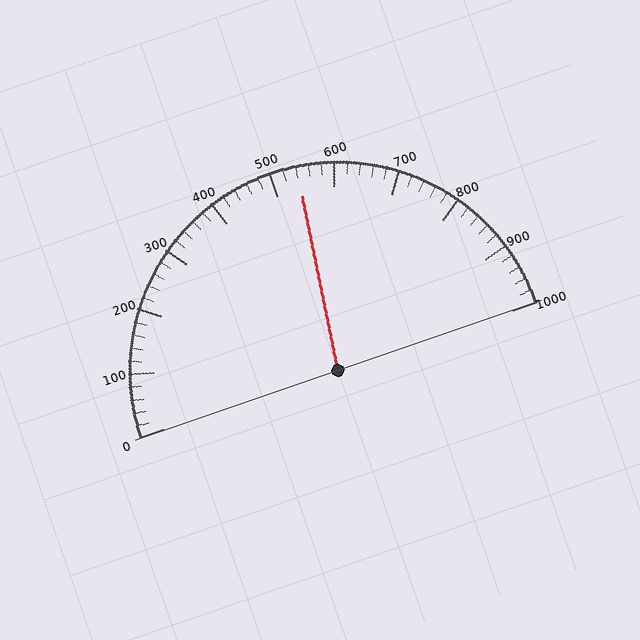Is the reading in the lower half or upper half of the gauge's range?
The reading is in the upper half of the range (0 to 1000).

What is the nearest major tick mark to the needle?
The nearest major tick mark is 500.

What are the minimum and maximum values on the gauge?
The gauge ranges from 0 to 1000.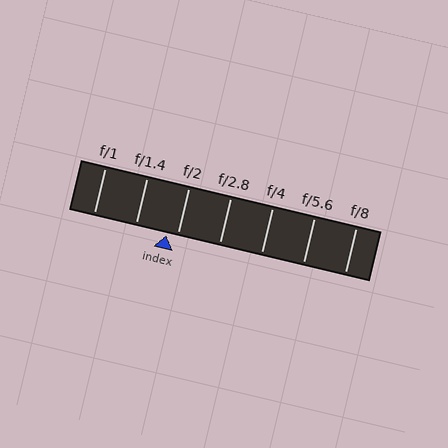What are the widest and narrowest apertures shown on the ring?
The widest aperture shown is f/1 and the narrowest is f/8.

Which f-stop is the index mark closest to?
The index mark is closest to f/2.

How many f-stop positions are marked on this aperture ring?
There are 7 f-stop positions marked.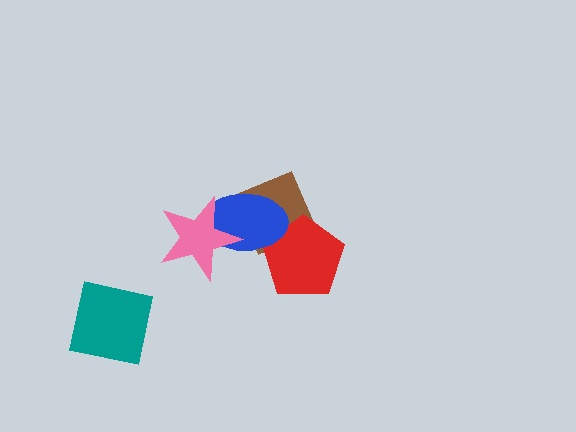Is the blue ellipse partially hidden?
Yes, it is partially covered by another shape.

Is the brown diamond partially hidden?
Yes, it is partially covered by another shape.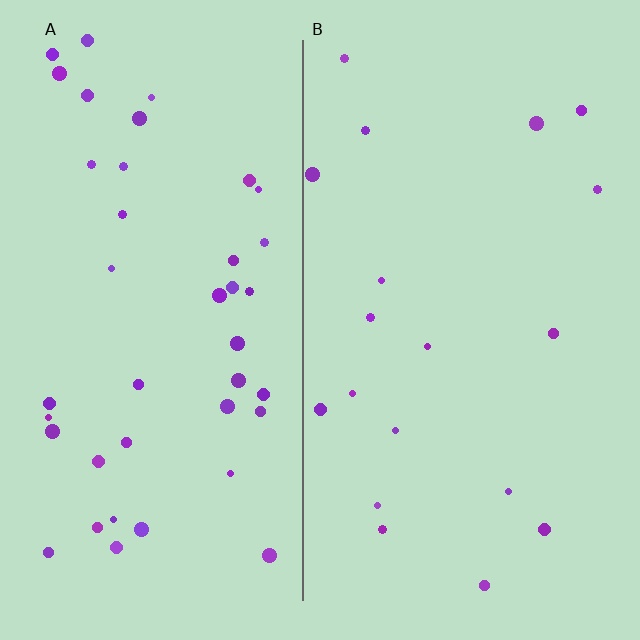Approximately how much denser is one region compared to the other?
Approximately 2.2× — region A over region B.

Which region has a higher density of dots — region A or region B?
A (the left).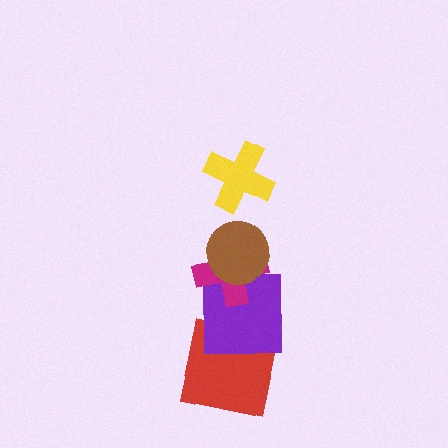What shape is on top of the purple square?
The magenta cross is on top of the purple square.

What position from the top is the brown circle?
The brown circle is 2nd from the top.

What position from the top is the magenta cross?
The magenta cross is 3rd from the top.